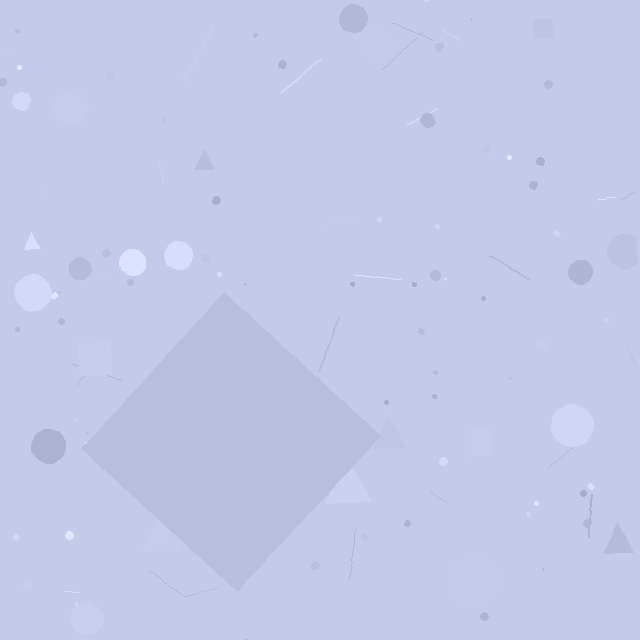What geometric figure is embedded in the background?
A diamond is embedded in the background.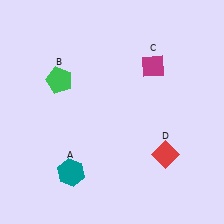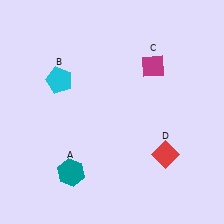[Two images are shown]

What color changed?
The pentagon (B) changed from green in Image 1 to cyan in Image 2.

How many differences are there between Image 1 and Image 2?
There is 1 difference between the two images.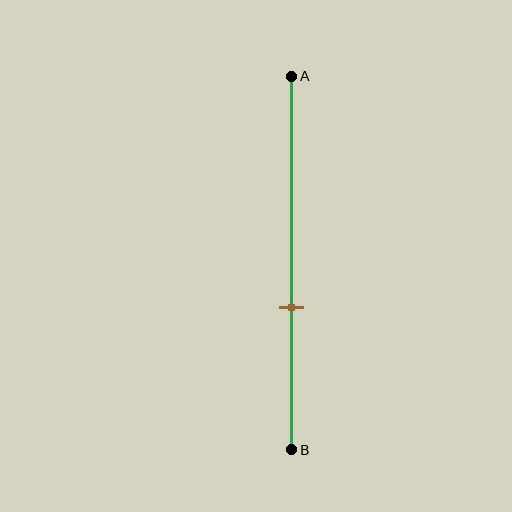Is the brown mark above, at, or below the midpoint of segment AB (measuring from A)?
The brown mark is below the midpoint of segment AB.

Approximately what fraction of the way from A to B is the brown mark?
The brown mark is approximately 60% of the way from A to B.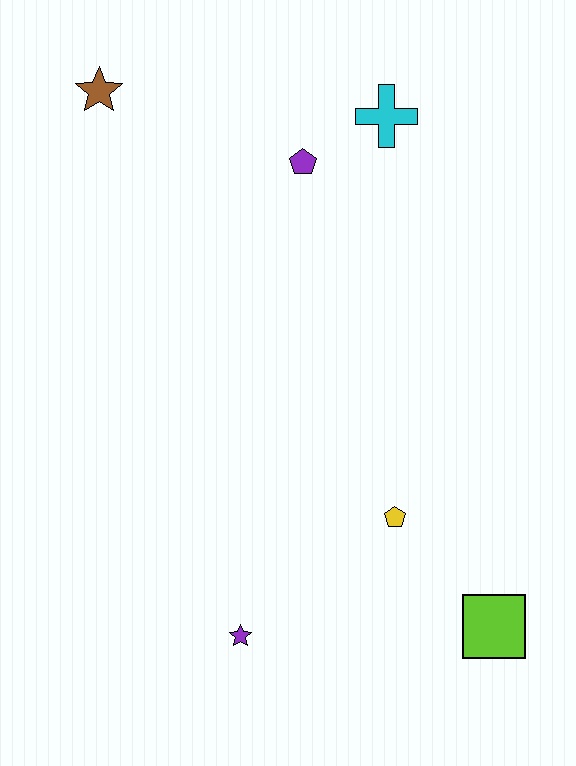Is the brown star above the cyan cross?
Yes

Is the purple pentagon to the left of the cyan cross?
Yes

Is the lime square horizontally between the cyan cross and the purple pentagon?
No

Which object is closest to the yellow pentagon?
The lime square is closest to the yellow pentagon.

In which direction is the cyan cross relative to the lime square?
The cyan cross is above the lime square.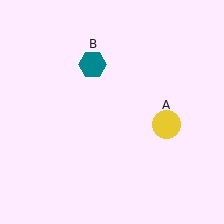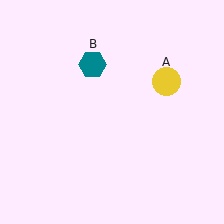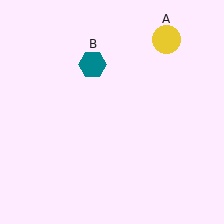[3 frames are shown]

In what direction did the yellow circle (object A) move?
The yellow circle (object A) moved up.